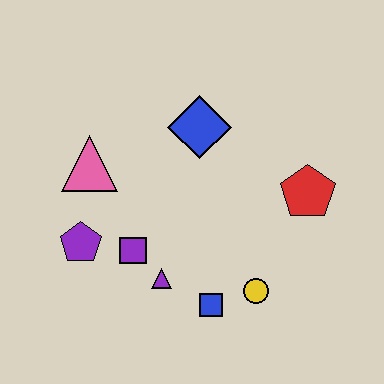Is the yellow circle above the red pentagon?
No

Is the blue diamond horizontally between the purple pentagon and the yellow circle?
Yes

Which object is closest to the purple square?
The purple triangle is closest to the purple square.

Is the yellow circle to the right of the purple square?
Yes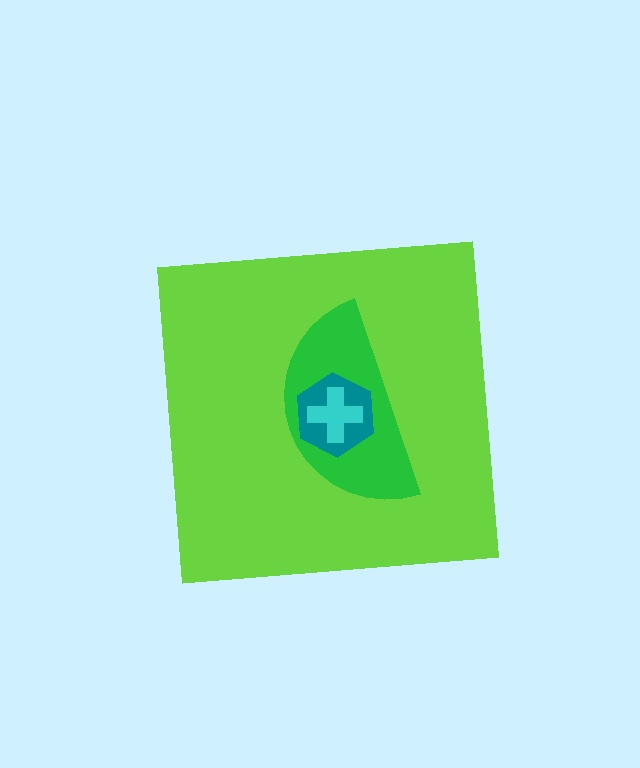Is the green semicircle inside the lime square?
Yes.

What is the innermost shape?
The cyan cross.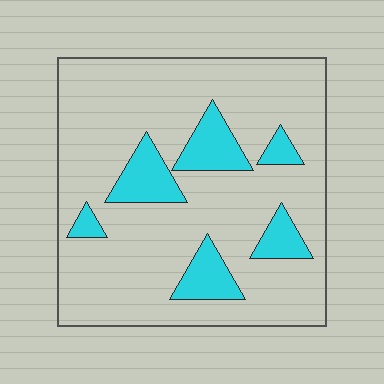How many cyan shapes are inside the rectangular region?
6.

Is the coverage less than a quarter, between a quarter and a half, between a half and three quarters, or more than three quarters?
Less than a quarter.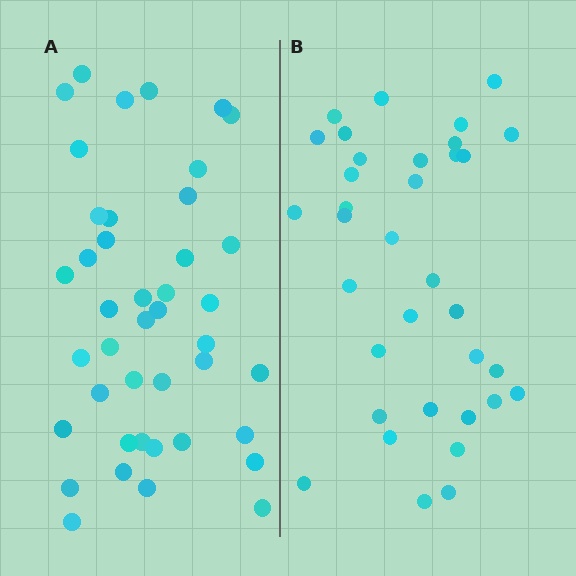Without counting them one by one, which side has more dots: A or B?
Region A (the left region) has more dots.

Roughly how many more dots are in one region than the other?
Region A has roughly 8 or so more dots than region B.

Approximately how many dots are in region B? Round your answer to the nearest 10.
About 40 dots. (The exact count is 35, which rounds to 40.)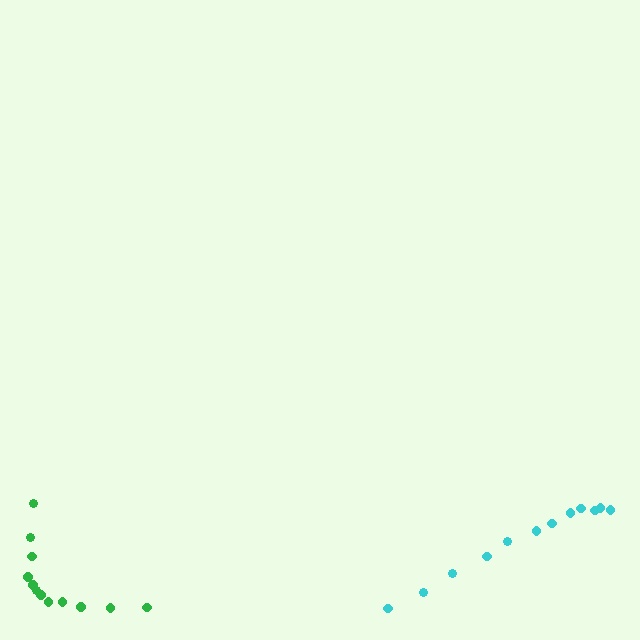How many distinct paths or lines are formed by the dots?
There are 2 distinct paths.